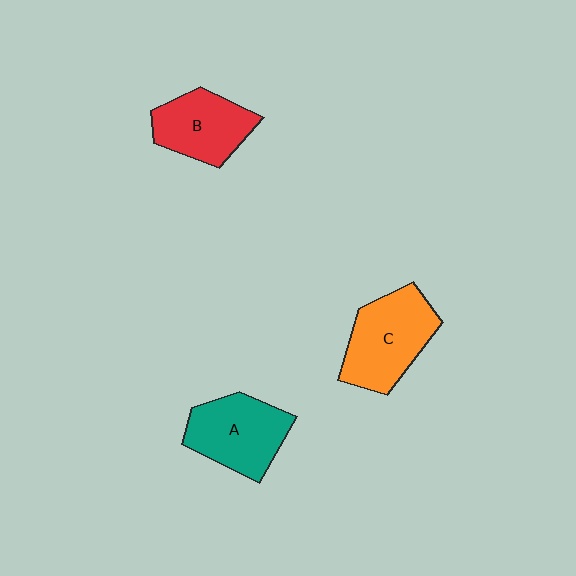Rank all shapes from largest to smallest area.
From largest to smallest: C (orange), A (teal), B (red).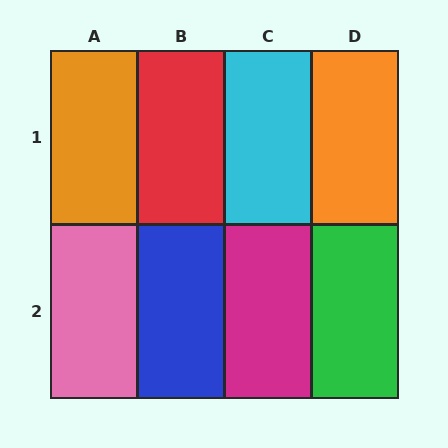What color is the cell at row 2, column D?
Green.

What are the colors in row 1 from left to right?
Orange, red, cyan, orange.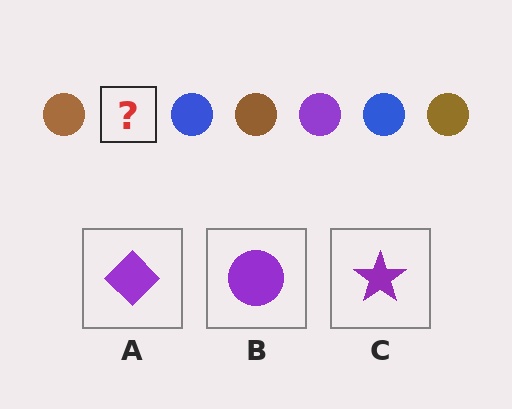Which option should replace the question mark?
Option B.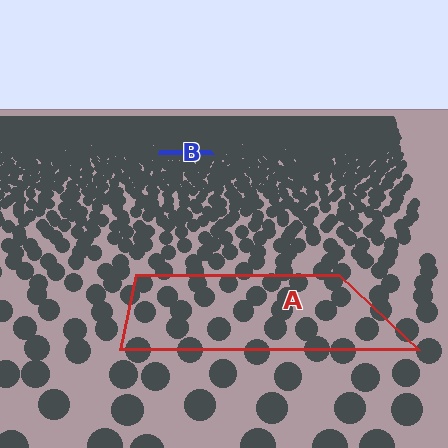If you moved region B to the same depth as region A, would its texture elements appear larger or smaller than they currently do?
They would appear larger. At a closer depth, the same texture elements are projected at a bigger on-screen size.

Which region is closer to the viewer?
Region A is closer. The texture elements there are larger and more spread out.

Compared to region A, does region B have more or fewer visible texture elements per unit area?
Region B has more texture elements per unit area — they are packed more densely because it is farther away.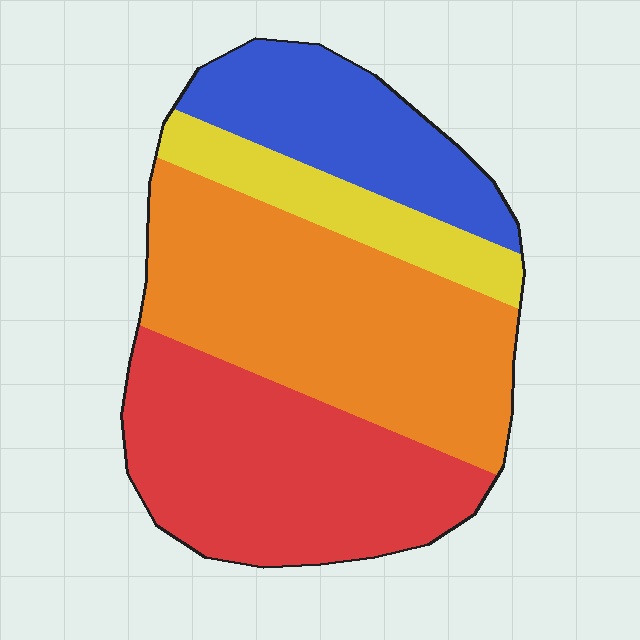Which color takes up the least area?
Yellow, at roughly 10%.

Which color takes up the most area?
Orange, at roughly 40%.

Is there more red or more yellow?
Red.